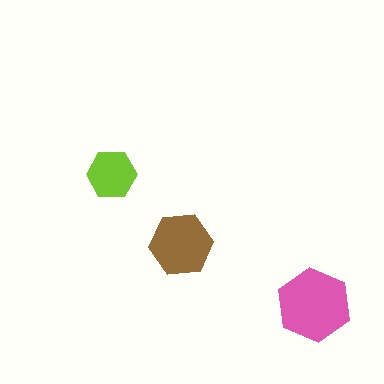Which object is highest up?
The lime hexagon is topmost.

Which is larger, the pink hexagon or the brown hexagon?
The pink one.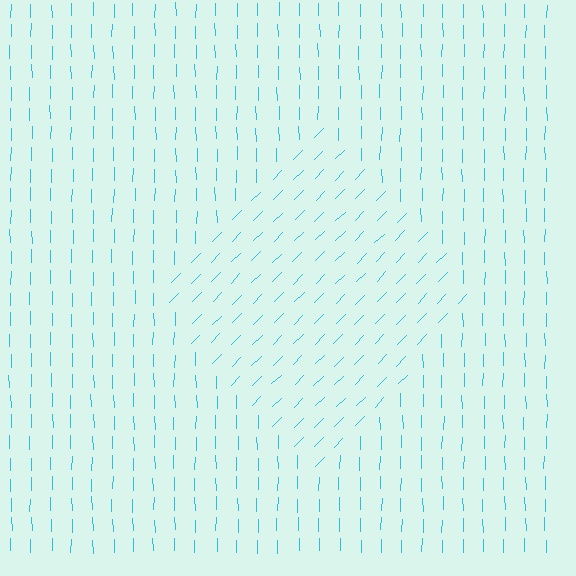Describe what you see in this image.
The image is filled with small cyan line segments. A diamond region in the image has lines oriented differently from the surrounding lines, creating a visible texture boundary.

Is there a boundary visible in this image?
Yes, there is a texture boundary formed by a change in line orientation.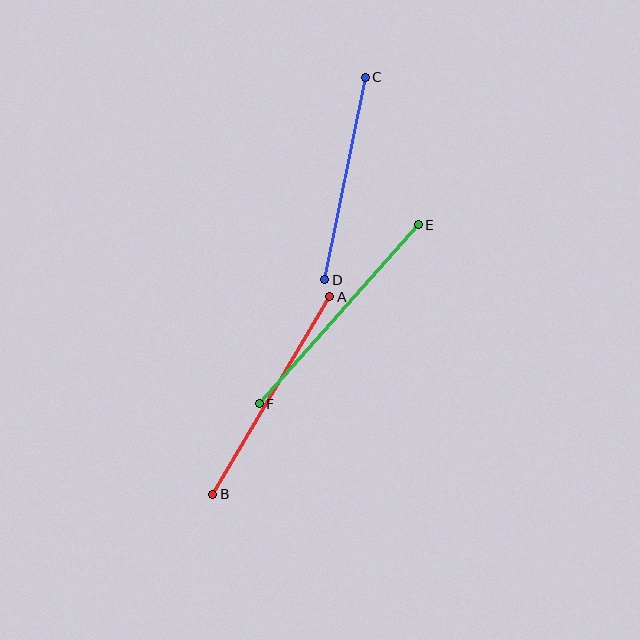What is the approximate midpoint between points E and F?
The midpoint is at approximately (339, 314) pixels.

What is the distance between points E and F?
The distance is approximately 239 pixels.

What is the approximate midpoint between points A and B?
The midpoint is at approximately (271, 395) pixels.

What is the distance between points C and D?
The distance is approximately 206 pixels.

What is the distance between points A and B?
The distance is approximately 229 pixels.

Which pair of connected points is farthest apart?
Points E and F are farthest apart.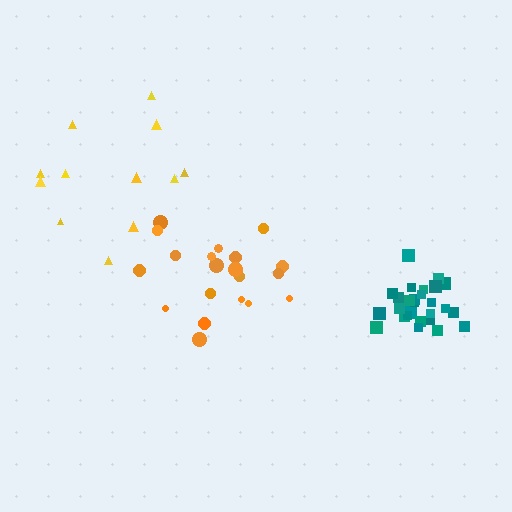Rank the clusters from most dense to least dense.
teal, orange, yellow.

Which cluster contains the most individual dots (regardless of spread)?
Teal (28).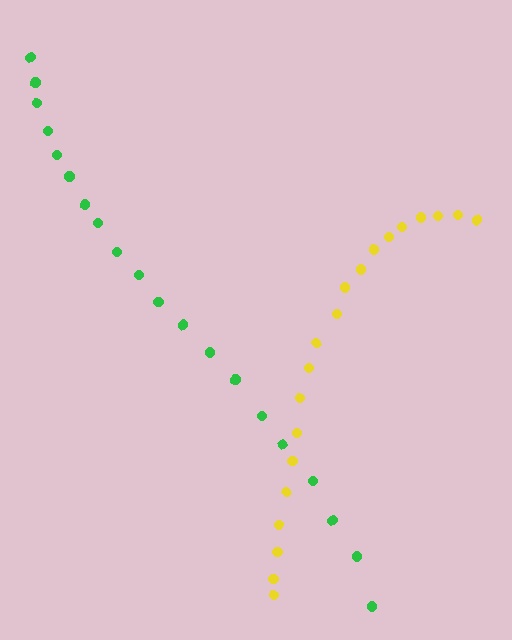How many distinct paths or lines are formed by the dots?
There are 2 distinct paths.